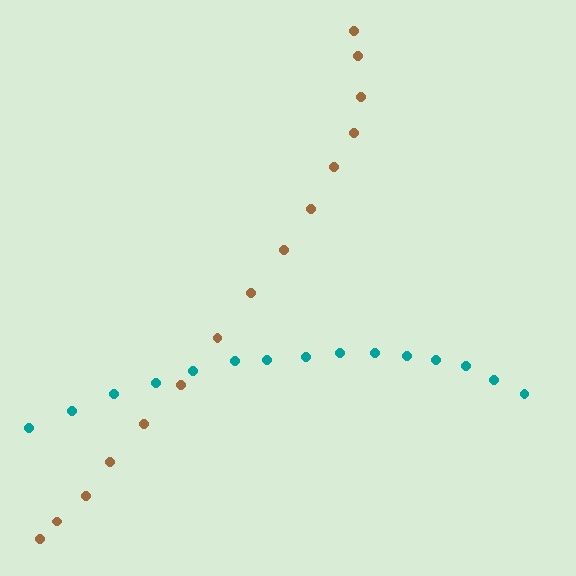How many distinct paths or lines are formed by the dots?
There are 2 distinct paths.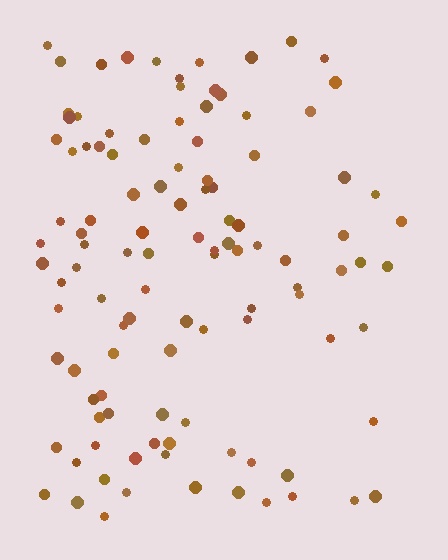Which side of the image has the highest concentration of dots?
The left.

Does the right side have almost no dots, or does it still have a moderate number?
Still a moderate number, just noticeably fewer than the left.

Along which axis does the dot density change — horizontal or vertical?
Horizontal.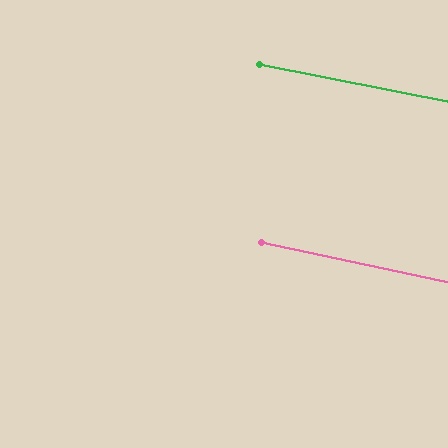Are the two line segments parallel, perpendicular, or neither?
Parallel — their directions differ by only 1.0°.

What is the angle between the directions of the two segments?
Approximately 1 degree.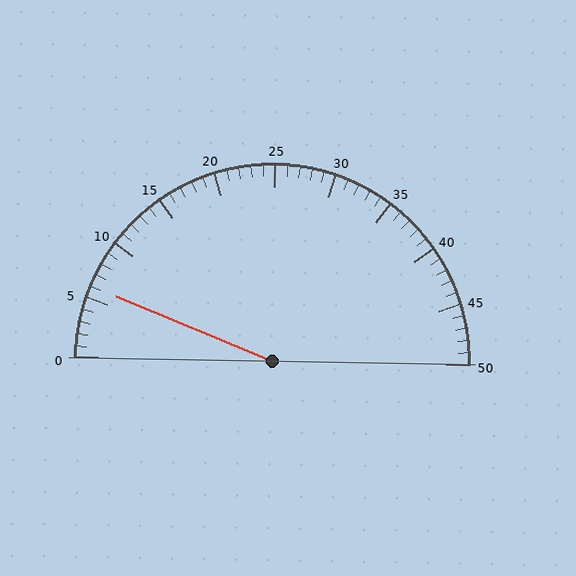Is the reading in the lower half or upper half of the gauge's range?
The reading is in the lower half of the range (0 to 50).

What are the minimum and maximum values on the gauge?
The gauge ranges from 0 to 50.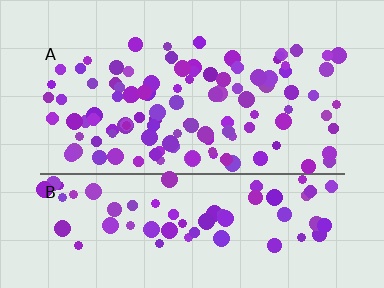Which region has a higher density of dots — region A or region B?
A (the top).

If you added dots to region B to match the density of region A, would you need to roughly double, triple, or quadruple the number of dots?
Approximately double.